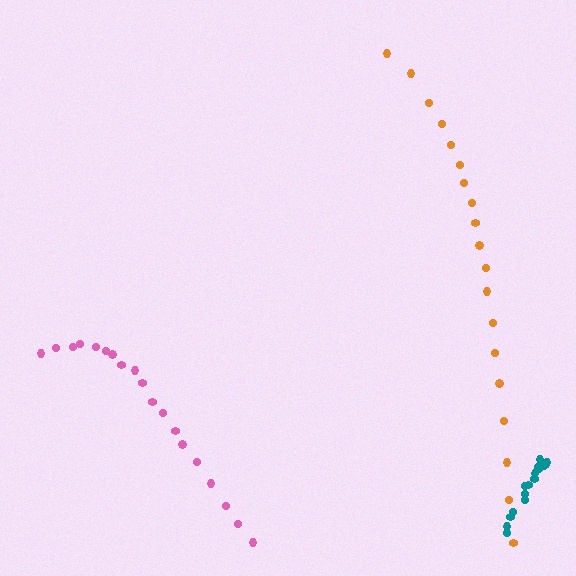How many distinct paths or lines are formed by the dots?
There are 3 distinct paths.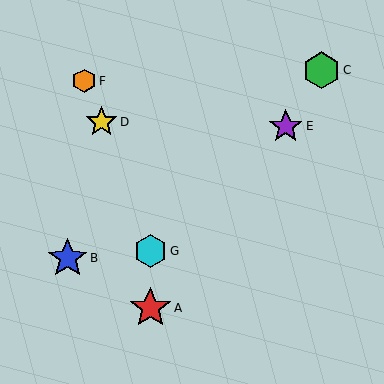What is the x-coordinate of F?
Object F is at x≈84.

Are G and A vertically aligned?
Yes, both are at x≈150.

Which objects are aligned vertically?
Objects A, G are aligned vertically.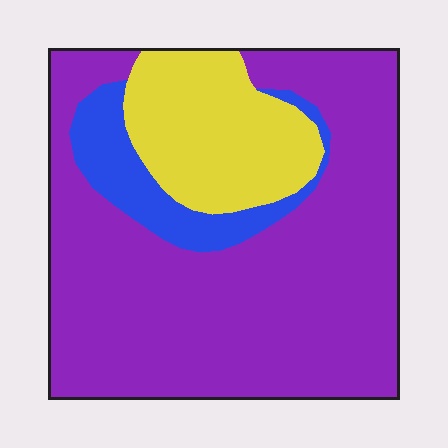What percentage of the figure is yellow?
Yellow covers about 20% of the figure.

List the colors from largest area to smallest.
From largest to smallest: purple, yellow, blue.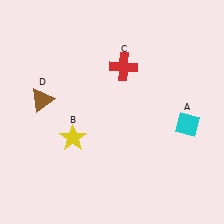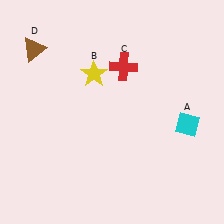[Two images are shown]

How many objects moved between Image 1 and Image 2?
2 objects moved between the two images.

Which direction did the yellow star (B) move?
The yellow star (B) moved up.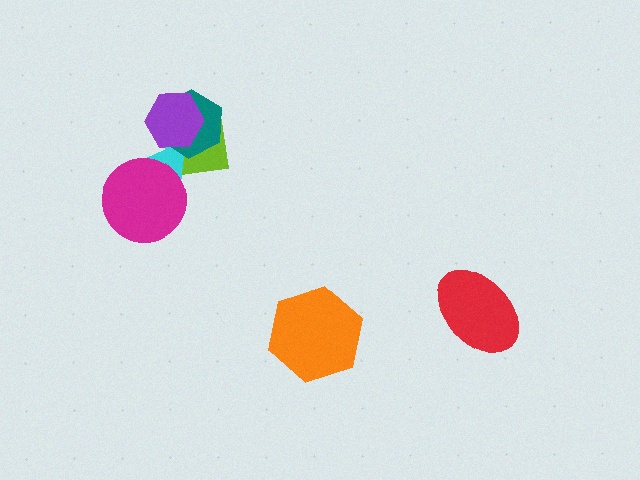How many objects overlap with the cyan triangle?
4 objects overlap with the cyan triangle.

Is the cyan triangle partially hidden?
Yes, it is partially covered by another shape.